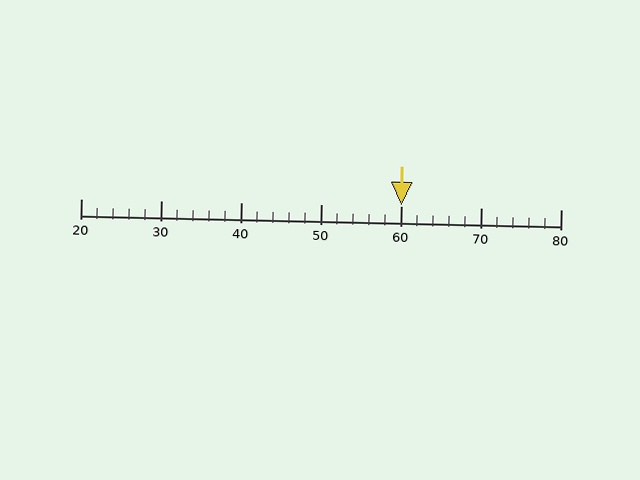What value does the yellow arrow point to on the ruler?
The yellow arrow points to approximately 60.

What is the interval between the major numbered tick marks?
The major tick marks are spaced 10 units apart.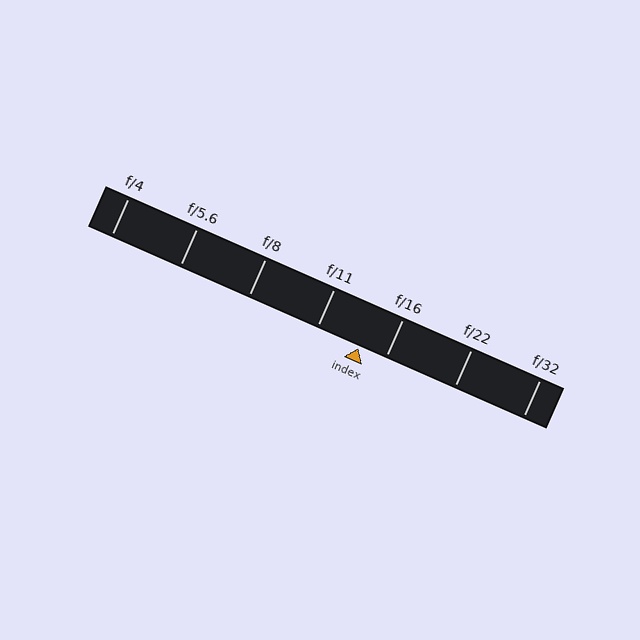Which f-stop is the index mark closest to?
The index mark is closest to f/16.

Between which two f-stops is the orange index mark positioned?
The index mark is between f/11 and f/16.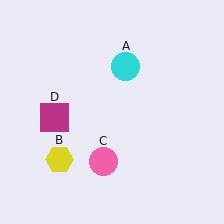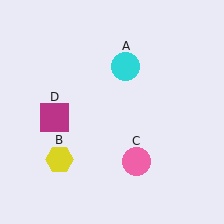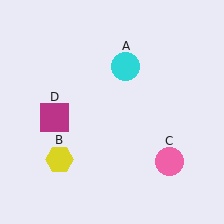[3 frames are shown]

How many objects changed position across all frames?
1 object changed position: pink circle (object C).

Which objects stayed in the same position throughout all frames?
Cyan circle (object A) and yellow hexagon (object B) and magenta square (object D) remained stationary.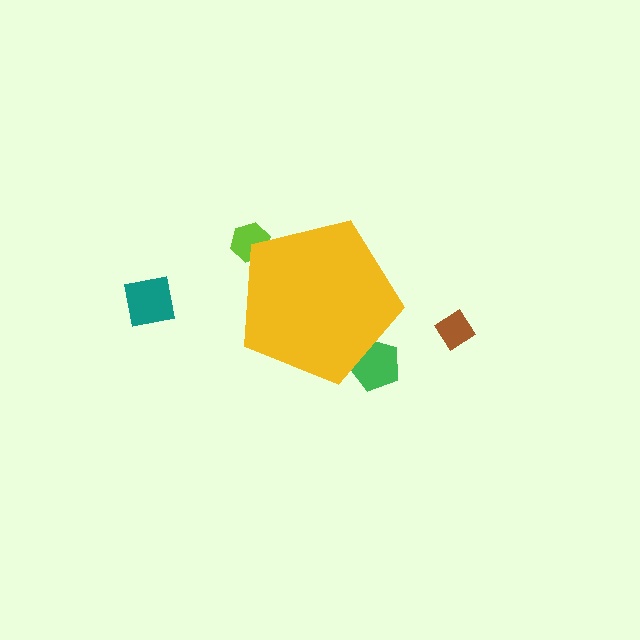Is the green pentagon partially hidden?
Yes, the green pentagon is partially hidden behind the yellow pentagon.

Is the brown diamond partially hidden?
No, the brown diamond is fully visible.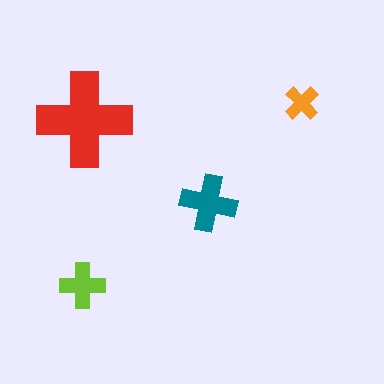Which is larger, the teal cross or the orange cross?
The teal one.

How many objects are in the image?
There are 4 objects in the image.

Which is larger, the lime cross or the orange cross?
The lime one.